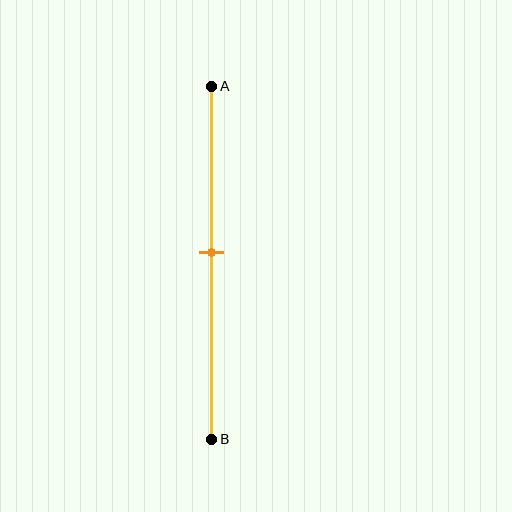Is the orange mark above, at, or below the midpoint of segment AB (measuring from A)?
The orange mark is approximately at the midpoint of segment AB.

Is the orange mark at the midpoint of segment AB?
Yes, the mark is approximately at the midpoint.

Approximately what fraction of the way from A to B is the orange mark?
The orange mark is approximately 45% of the way from A to B.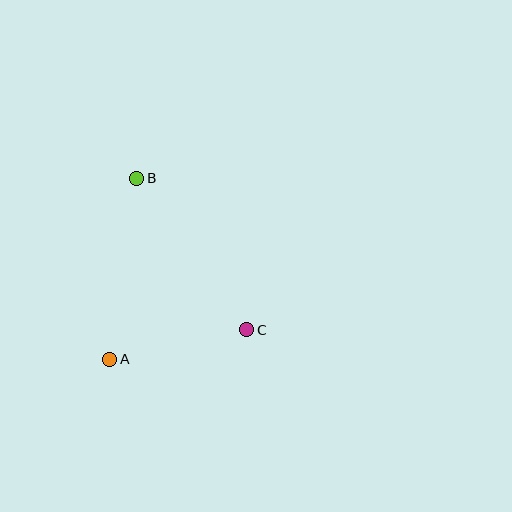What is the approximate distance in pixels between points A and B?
The distance between A and B is approximately 183 pixels.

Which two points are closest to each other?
Points A and C are closest to each other.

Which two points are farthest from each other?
Points B and C are farthest from each other.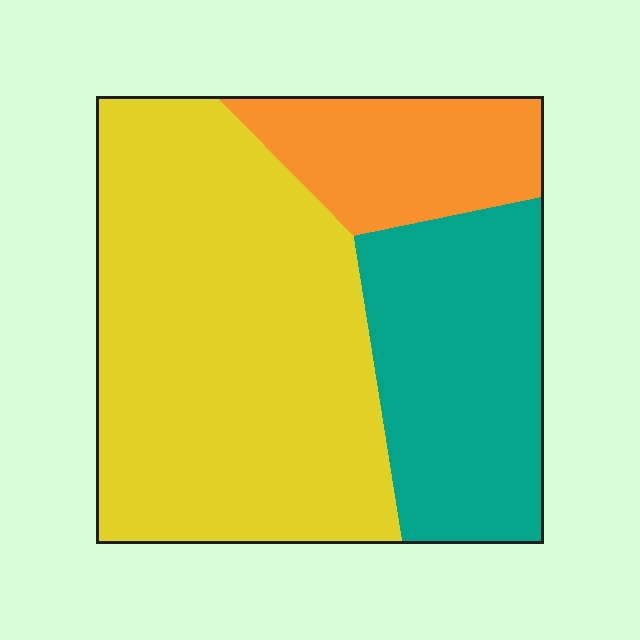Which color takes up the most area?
Yellow, at roughly 55%.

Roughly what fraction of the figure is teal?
Teal covers about 25% of the figure.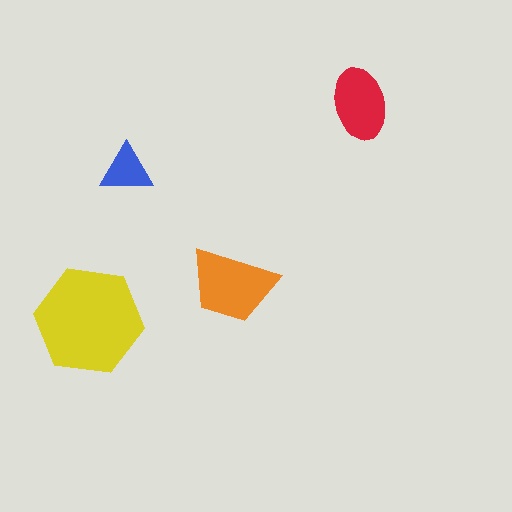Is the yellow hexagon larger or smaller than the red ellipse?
Larger.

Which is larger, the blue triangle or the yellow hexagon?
The yellow hexagon.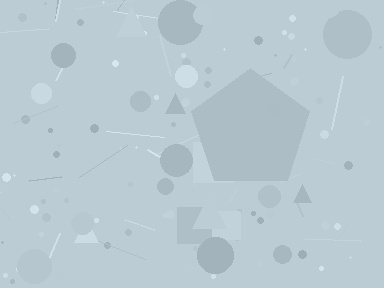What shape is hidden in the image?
A pentagon is hidden in the image.